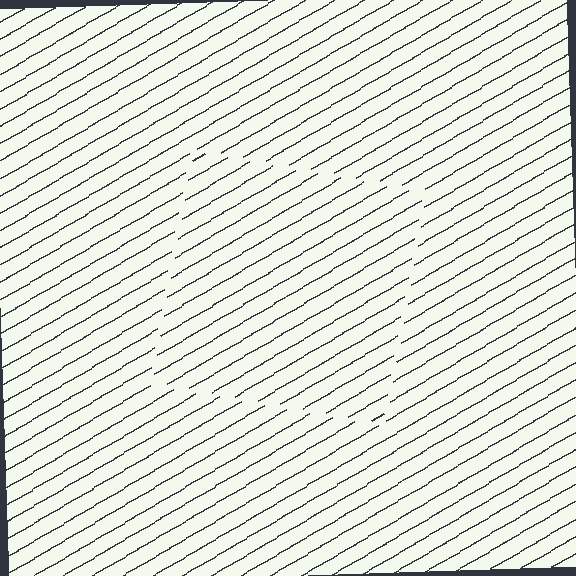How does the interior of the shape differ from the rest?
The interior of the shape contains the same grating, shifted by half a period — the contour is defined by the phase discontinuity where line-ends from the inner and outer gratings abut.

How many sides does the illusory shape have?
4 sides — the line-ends trace a square.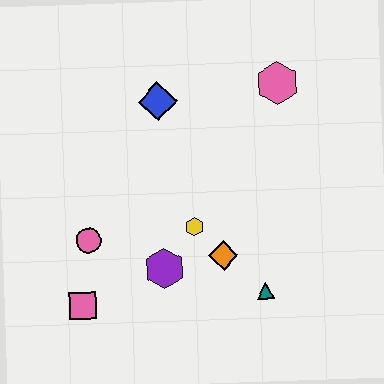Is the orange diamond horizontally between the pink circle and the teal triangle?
Yes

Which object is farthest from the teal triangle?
The blue diamond is farthest from the teal triangle.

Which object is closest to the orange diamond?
The yellow hexagon is closest to the orange diamond.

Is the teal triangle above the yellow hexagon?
No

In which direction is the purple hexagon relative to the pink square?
The purple hexagon is to the right of the pink square.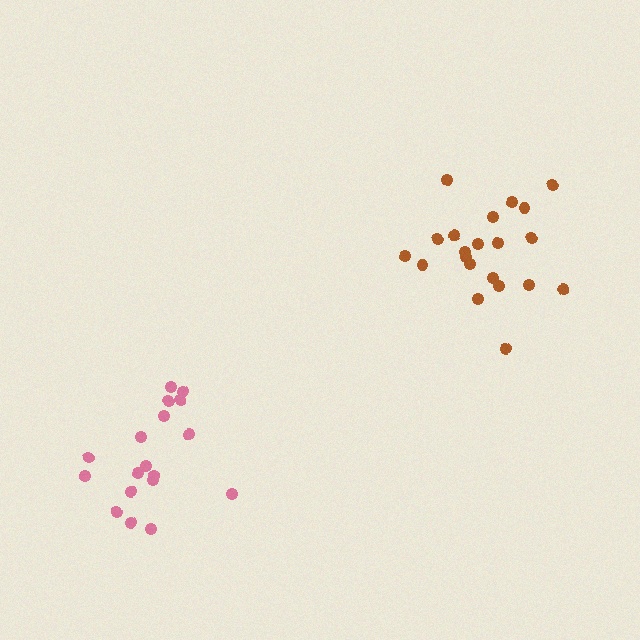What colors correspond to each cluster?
The clusters are colored: pink, brown.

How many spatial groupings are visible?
There are 2 spatial groupings.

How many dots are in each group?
Group 1: 18 dots, Group 2: 21 dots (39 total).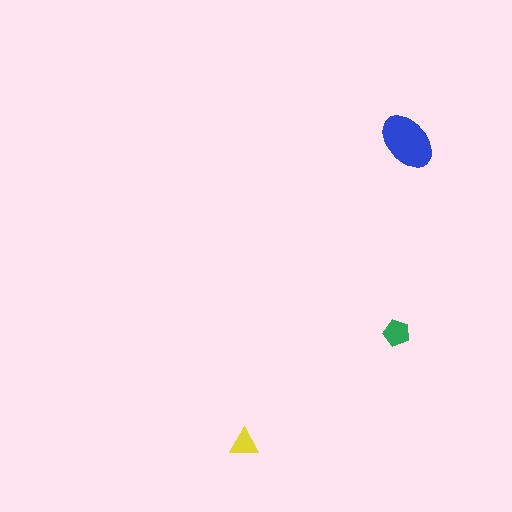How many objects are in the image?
There are 3 objects in the image.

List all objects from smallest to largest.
The yellow triangle, the green pentagon, the blue ellipse.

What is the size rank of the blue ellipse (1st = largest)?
1st.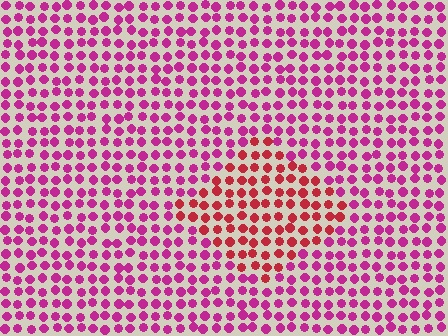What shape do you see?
I see a diamond.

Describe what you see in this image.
The image is filled with small magenta elements in a uniform arrangement. A diamond-shaped region is visible where the elements are tinted to a slightly different hue, forming a subtle color boundary.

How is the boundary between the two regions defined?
The boundary is defined purely by a slight shift in hue (about 35 degrees). Spacing, size, and orientation are identical on both sides.